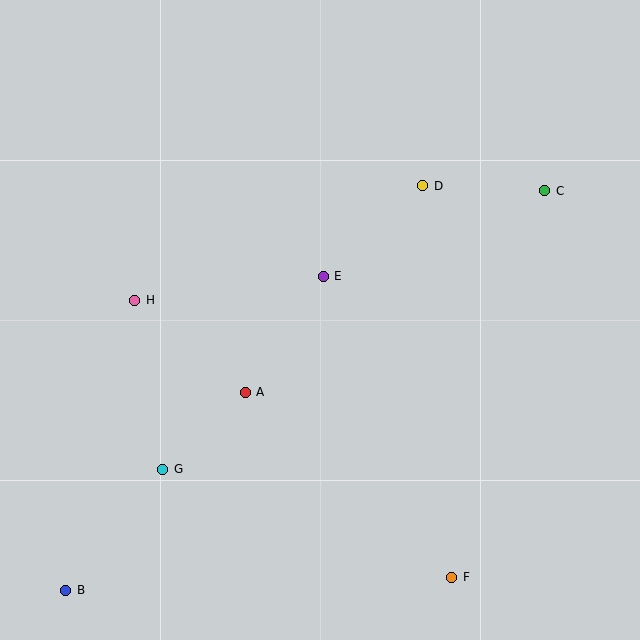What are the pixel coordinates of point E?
Point E is at (323, 276).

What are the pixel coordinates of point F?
Point F is at (452, 577).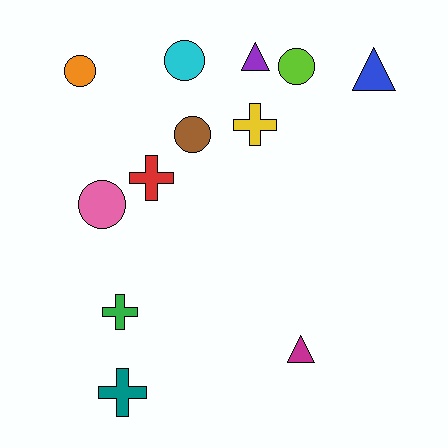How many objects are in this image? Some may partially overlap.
There are 12 objects.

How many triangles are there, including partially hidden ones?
There are 3 triangles.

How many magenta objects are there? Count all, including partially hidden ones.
There is 1 magenta object.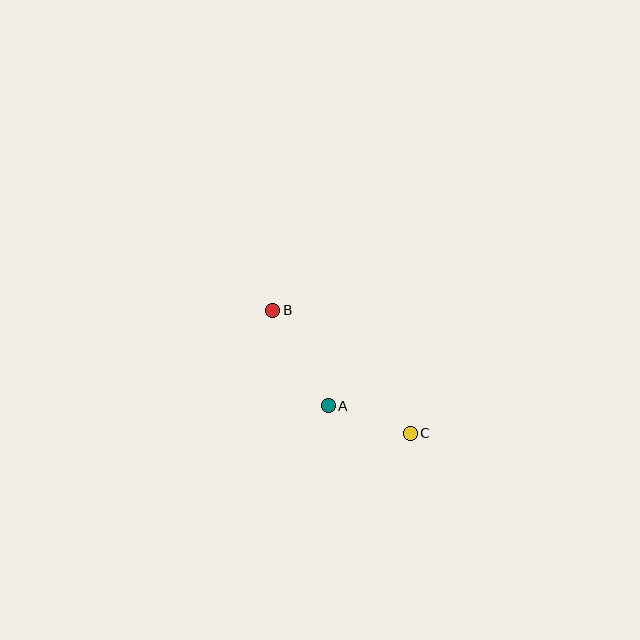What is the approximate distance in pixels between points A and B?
The distance between A and B is approximately 111 pixels.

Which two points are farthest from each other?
Points B and C are farthest from each other.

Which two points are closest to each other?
Points A and C are closest to each other.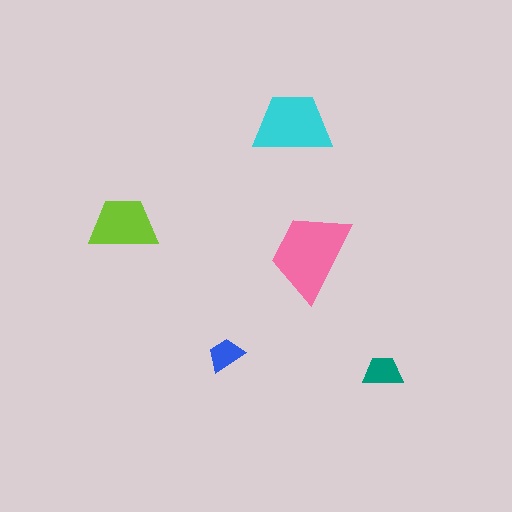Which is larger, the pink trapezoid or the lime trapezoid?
The pink one.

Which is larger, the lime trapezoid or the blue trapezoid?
The lime one.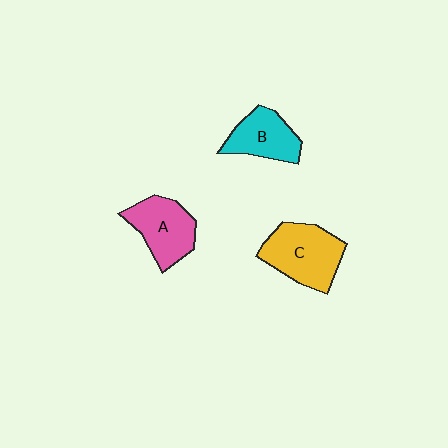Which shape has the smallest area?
Shape B (cyan).